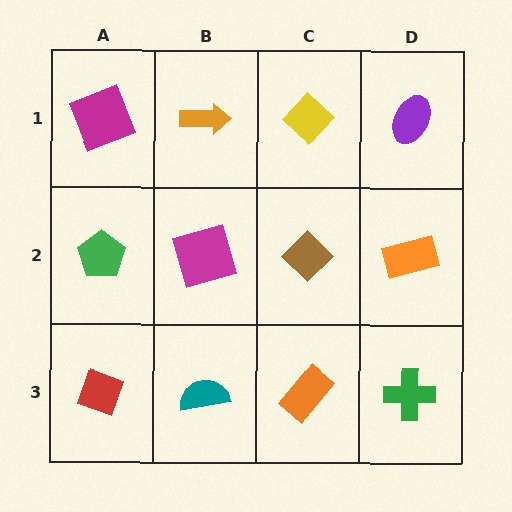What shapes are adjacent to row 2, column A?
A magenta square (row 1, column A), a red diamond (row 3, column A), a magenta square (row 2, column B).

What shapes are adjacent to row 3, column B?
A magenta square (row 2, column B), a red diamond (row 3, column A), an orange rectangle (row 3, column C).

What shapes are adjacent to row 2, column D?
A purple ellipse (row 1, column D), a green cross (row 3, column D), a brown diamond (row 2, column C).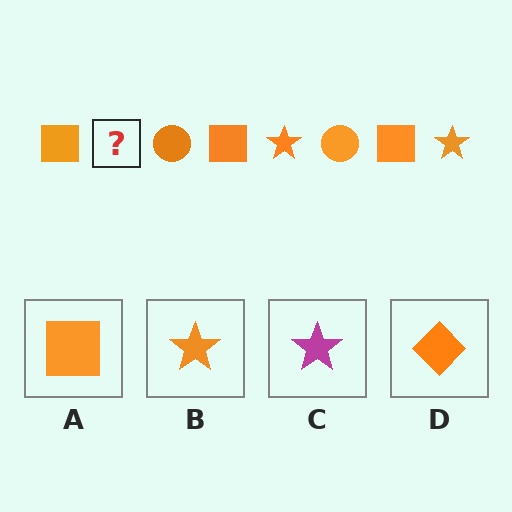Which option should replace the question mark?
Option B.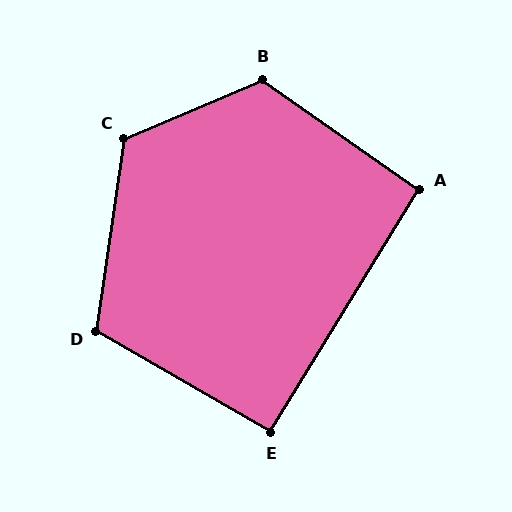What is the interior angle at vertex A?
Approximately 93 degrees (approximately right).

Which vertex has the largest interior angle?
B, at approximately 122 degrees.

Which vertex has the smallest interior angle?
E, at approximately 92 degrees.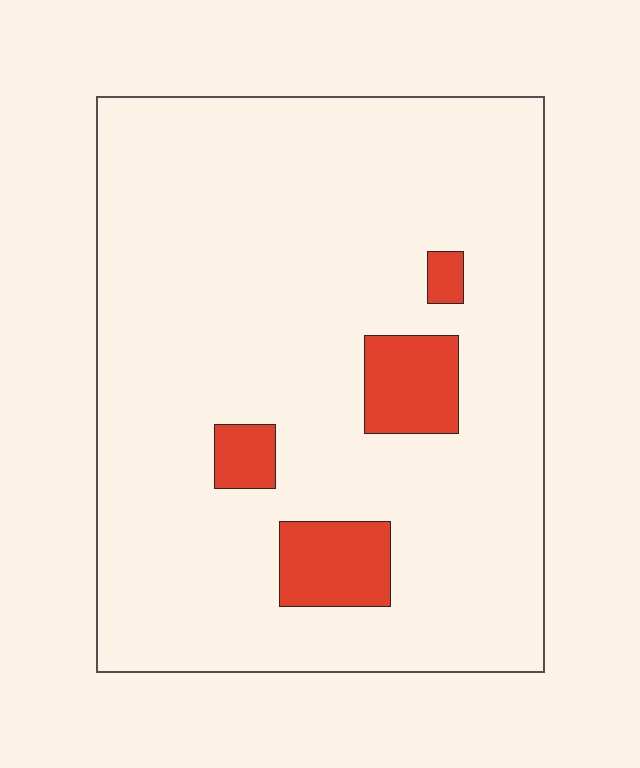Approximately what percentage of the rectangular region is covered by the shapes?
Approximately 10%.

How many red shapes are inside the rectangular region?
4.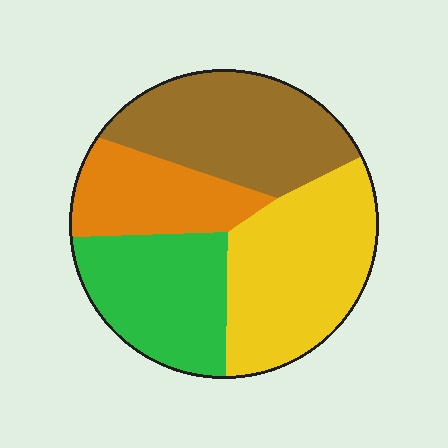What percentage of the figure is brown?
Brown covers about 30% of the figure.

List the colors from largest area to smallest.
From largest to smallest: yellow, brown, green, orange.